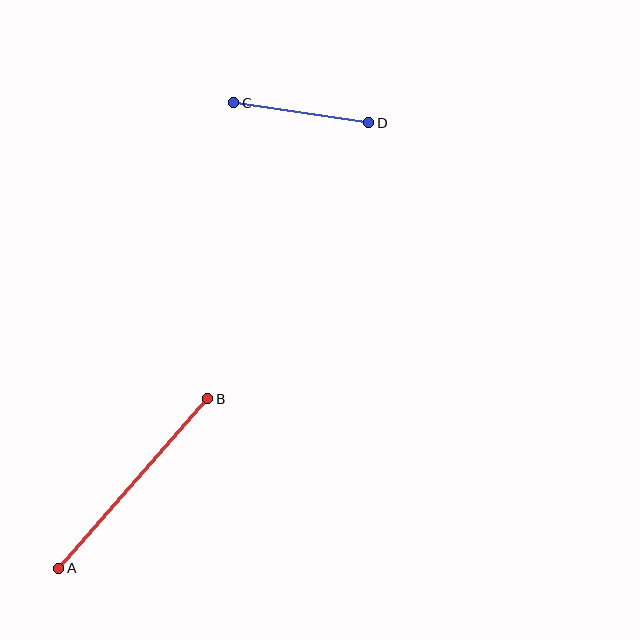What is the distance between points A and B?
The distance is approximately 225 pixels.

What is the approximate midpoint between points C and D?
The midpoint is at approximately (301, 113) pixels.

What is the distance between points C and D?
The distance is approximately 137 pixels.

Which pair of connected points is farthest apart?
Points A and B are farthest apart.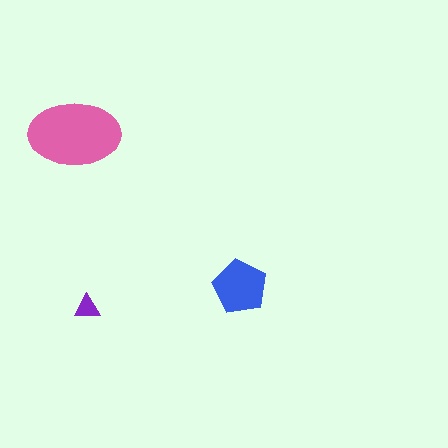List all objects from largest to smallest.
The pink ellipse, the blue pentagon, the purple triangle.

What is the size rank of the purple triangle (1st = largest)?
3rd.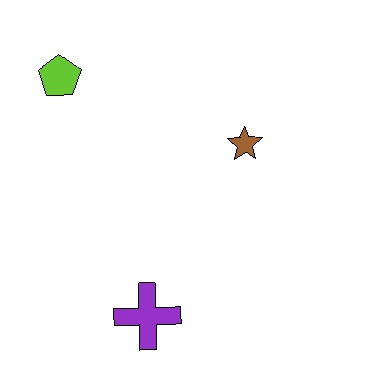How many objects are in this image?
There are 3 objects.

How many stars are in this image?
There is 1 star.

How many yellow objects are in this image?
There are no yellow objects.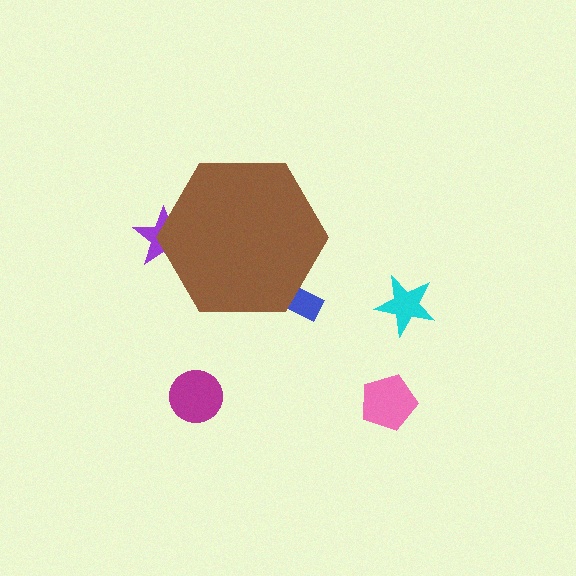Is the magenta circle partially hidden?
No, the magenta circle is fully visible.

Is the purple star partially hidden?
Yes, the purple star is partially hidden behind the brown hexagon.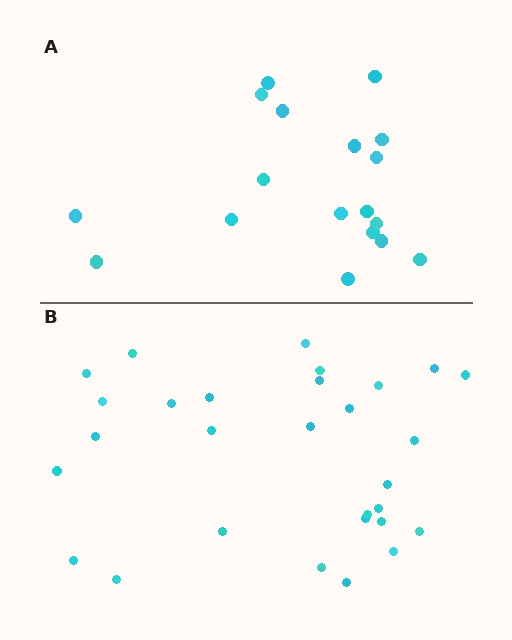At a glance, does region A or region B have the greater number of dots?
Region B (the bottom region) has more dots.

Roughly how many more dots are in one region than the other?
Region B has roughly 12 or so more dots than region A.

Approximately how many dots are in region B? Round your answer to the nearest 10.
About 30 dots. (The exact count is 29, which rounds to 30.)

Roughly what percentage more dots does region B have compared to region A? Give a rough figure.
About 60% more.